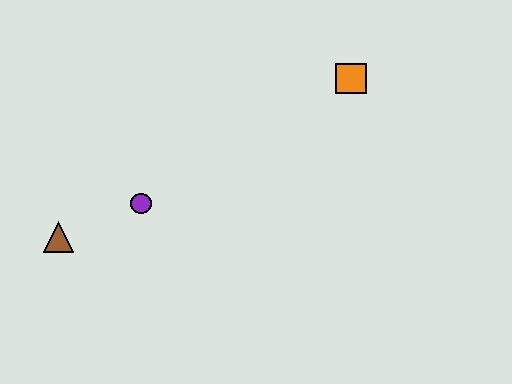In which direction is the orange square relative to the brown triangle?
The orange square is to the right of the brown triangle.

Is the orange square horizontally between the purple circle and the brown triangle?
No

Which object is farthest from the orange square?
The brown triangle is farthest from the orange square.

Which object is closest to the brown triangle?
The purple circle is closest to the brown triangle.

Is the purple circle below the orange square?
Yes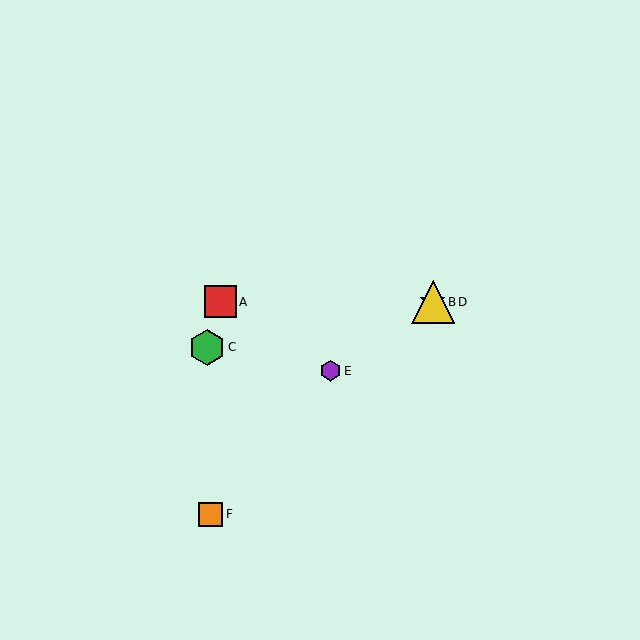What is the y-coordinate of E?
Object E is at y≈371.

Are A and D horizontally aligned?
Yes, both are at y≈302.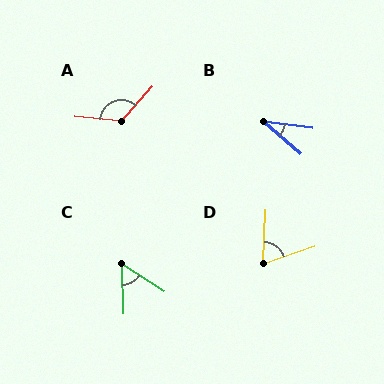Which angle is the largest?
A, at approximately 126 degrees.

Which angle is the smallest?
B, at approximately 34 degrees.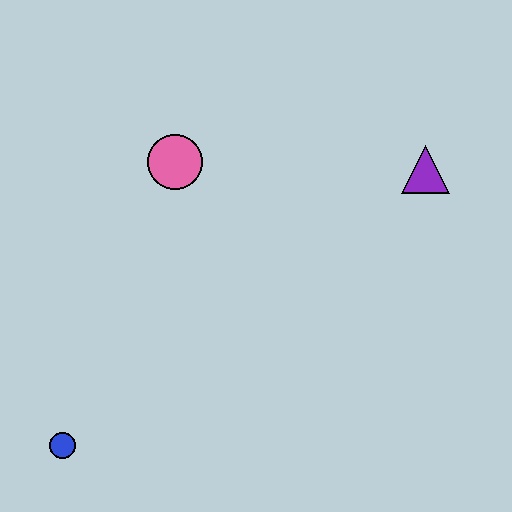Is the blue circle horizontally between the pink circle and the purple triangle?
No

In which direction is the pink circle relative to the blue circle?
The pink circle is above the blue circle.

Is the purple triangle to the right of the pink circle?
Yes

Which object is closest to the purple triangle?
The pink circle is closest to the purple triangle.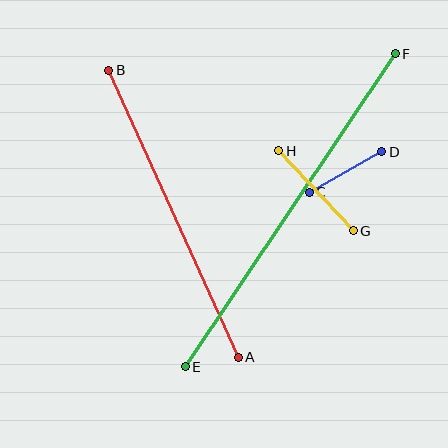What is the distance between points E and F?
The distance is approximately 377 pixels.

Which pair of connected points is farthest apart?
Points E and F are farthest apart.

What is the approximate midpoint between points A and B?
The midpoint is at approximately (173, 214) pixels.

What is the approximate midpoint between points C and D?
The midpoint is at approximately (346, 172) pixels.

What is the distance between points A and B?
The distance is approximately 315 pixels.